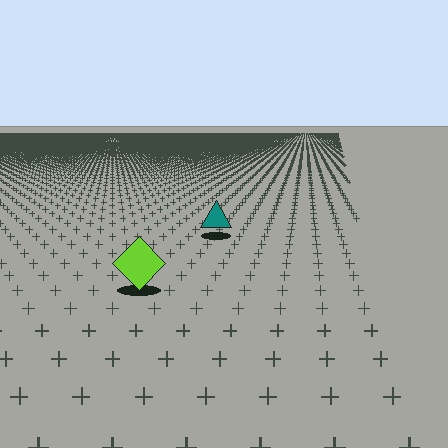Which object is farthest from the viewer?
The teal triangle is farthest from the viewer. It appears smaller and the ground texture around it is denser.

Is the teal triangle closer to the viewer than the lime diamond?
No. The lime diamond is closer — you can tell from the texture gradient: the ground texture is coarser near it.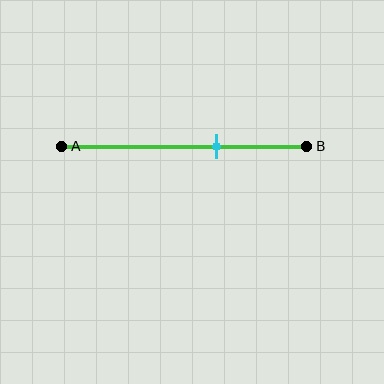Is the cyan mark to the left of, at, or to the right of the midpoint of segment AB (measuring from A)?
The cyan mark is to the right of the midpoint of segment AB.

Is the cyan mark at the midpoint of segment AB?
No, the mark is at about 65% from A, not at the 50% midpoint.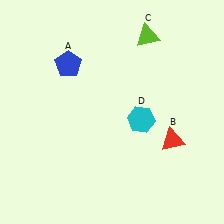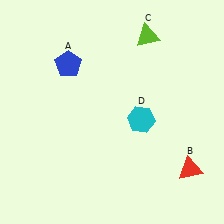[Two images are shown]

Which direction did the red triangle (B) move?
The red triangle (B) moved down.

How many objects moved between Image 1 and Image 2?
1 object moved between the two images.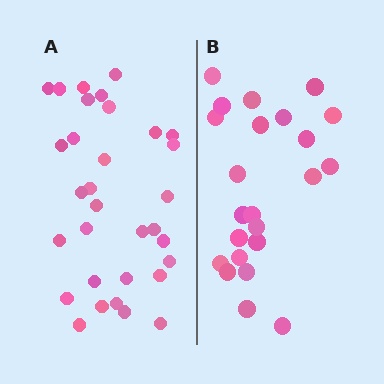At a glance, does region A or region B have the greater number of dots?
Region A (the left region) has more dots.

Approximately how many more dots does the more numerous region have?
Region A has roughly 8 or so more dots than region B.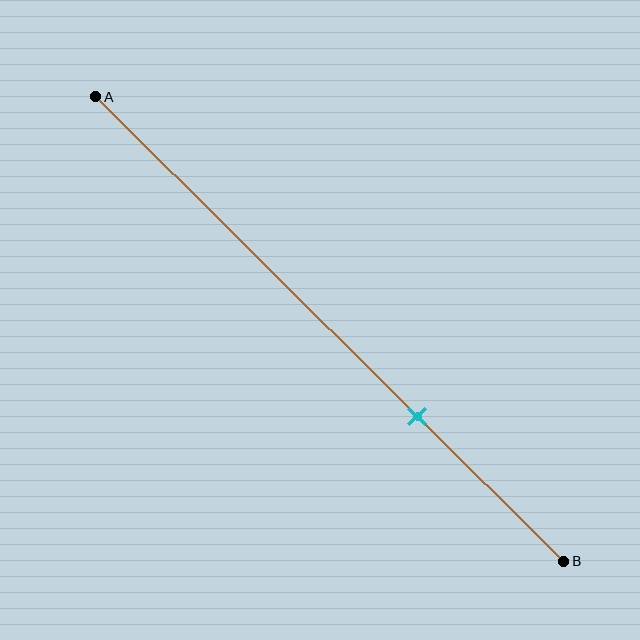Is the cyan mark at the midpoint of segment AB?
No, the mark is at about 70% from A, not at the 50% midpoint.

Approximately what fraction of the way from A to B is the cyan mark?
The cyan mark is approximately 70% of the way from A to B.